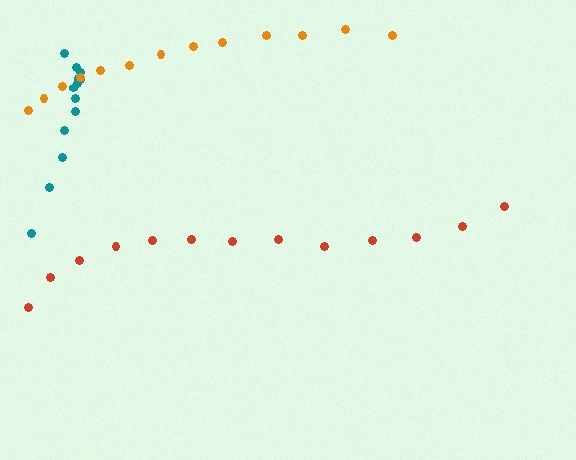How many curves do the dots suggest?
There are 3 distinct paths.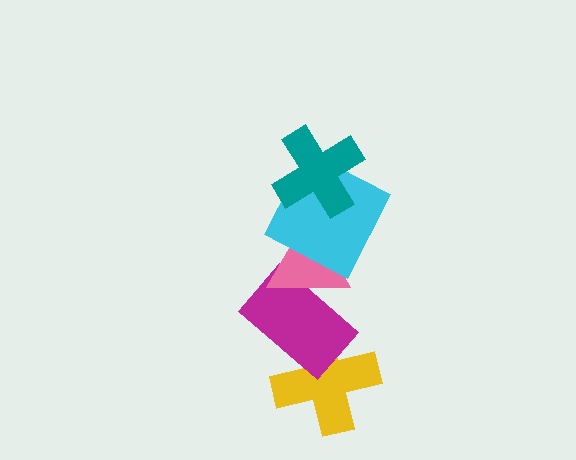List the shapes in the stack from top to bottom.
From top to bottom: the teal cross, the cyan square, the pink triangle, the magenta rectangle, the yellow cross.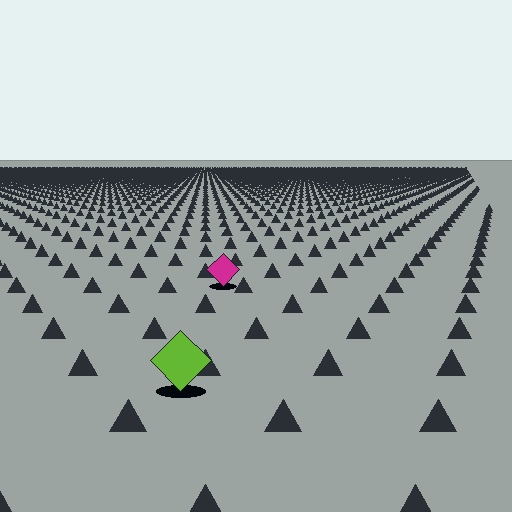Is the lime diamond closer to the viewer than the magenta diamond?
Yes. The lime diamond is closer — you can tell from the texture gradient: the ground texture is coarser near it.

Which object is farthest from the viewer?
The magenta diamond is farthest from the viewer. It appears smaller and the ground texture around it is denser.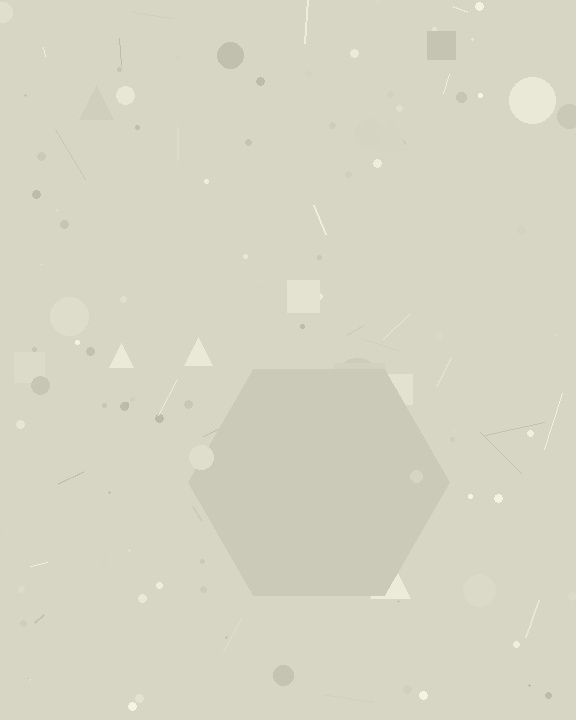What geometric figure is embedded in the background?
A hexagon is embedded in the background.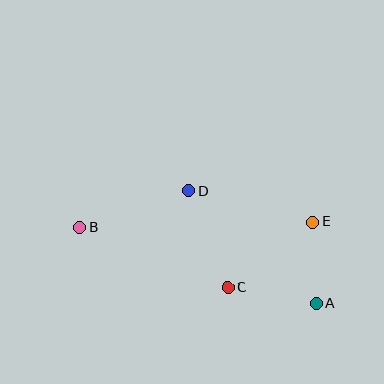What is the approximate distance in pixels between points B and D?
The distance between B and D is approximately 115 pixels.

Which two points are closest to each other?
Points A and E are closest to each other.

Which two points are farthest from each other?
Points A and B are farthest from each other.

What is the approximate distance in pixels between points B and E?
The distance between B and E is approximately 233 pixels.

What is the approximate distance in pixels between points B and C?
The distance between B and C is approximately 160 pixels.